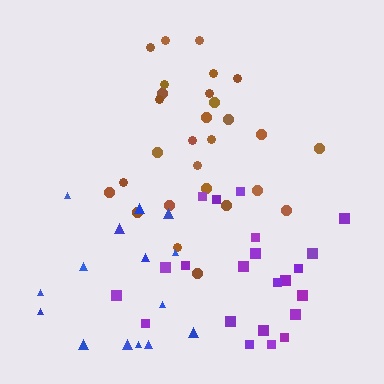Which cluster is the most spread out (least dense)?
Blue.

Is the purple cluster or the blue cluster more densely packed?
Purple.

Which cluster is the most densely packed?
Brown.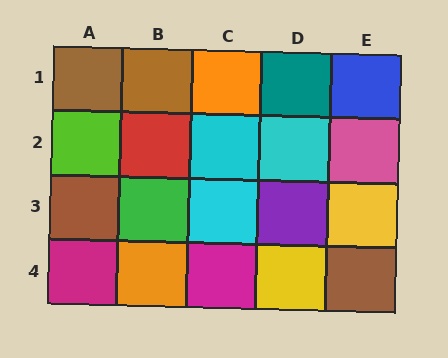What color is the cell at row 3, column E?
Yellow.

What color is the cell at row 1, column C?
Orange.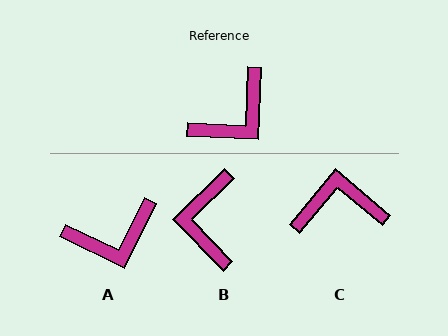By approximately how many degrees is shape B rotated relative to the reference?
Approximately 134 degrees clockwise.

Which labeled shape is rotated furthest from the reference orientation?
C, about 142 degrees away.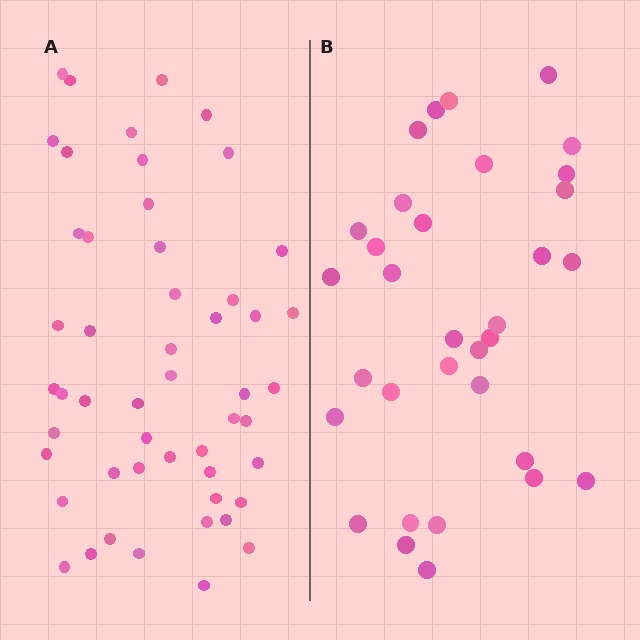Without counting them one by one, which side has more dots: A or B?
Region A (the left region) has more dots.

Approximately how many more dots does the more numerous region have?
Region A has approximately 20 more dots than region B.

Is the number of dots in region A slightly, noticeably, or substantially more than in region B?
Region A has substantially more. The ratio is roughly 1.5 to 1.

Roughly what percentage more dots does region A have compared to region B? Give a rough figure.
About 55% more.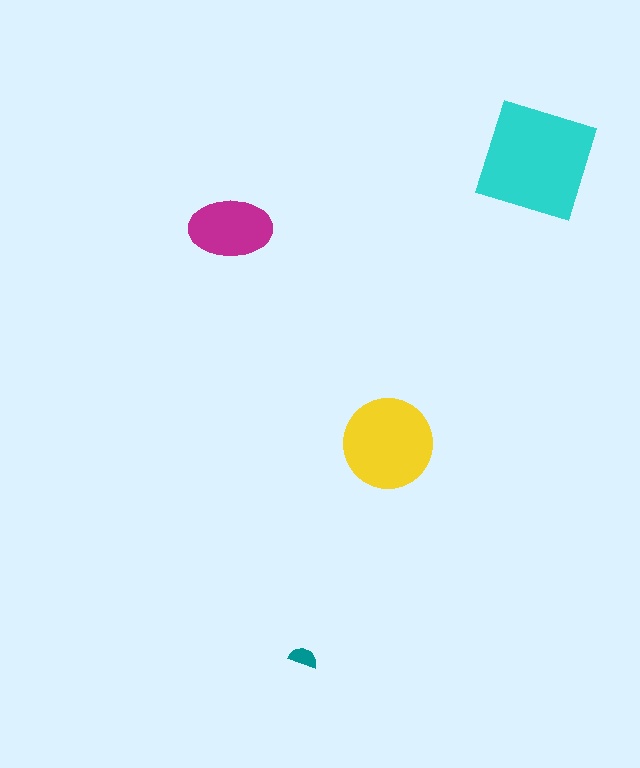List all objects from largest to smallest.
The cyan square, the yellow circle, the magenta ellipse, the teal semicircle.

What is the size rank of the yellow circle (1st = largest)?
2nd.